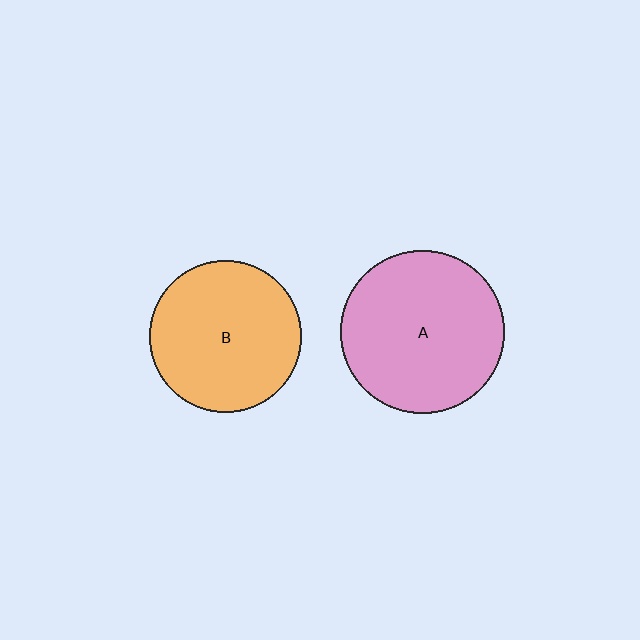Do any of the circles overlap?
No, none of the circles overlap.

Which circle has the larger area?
Circle A (pink).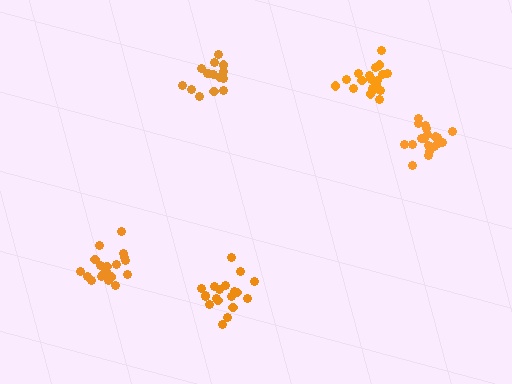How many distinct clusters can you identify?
There are 5 distinct clusters.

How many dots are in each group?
Group 1: 15 dots, Group 2: 19 dots, Group 3: 19 dots, Group 4: 19 dots, Group 5: 20 dots (92 total).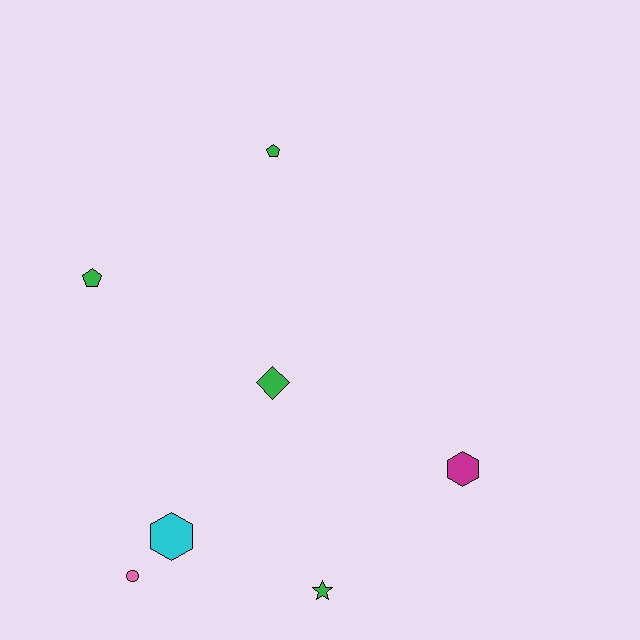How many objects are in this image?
There are 7 objects.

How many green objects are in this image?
There are 4 green objects.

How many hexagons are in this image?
There are 2 hexagons.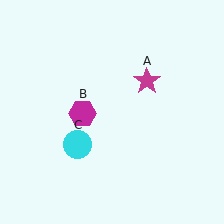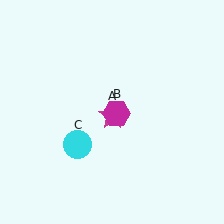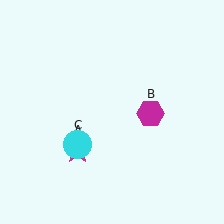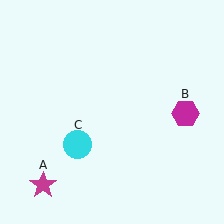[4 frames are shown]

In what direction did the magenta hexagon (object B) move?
The magenta hexagon (object B) moved right.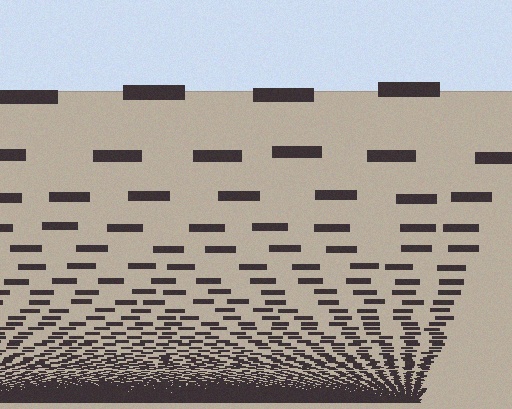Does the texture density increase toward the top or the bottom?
Density increases toward the bottom.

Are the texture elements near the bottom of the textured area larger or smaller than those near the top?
Smaller. The gradient is inverted — elements near the bottom are smaller and denser.